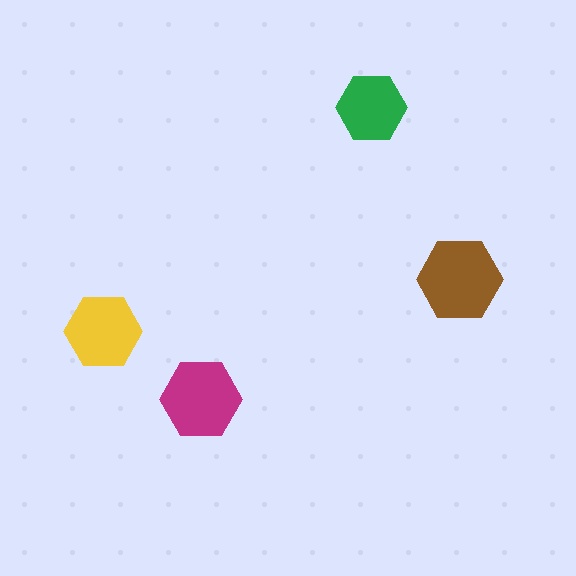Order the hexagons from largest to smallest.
the brown one, the magenta one, the yellow one, the green one.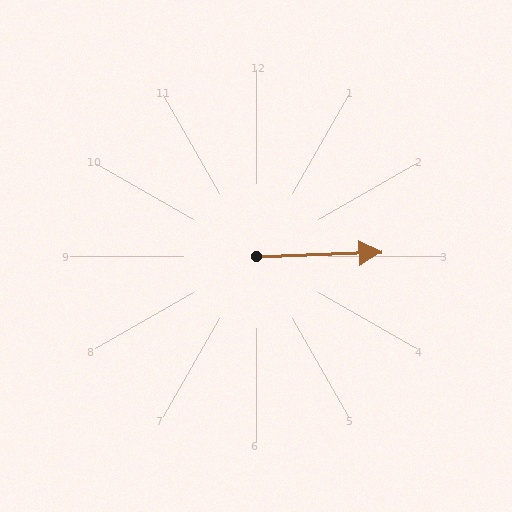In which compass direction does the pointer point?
East.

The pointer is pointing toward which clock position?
Roughly 3 o'clock.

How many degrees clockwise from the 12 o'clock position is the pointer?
Approximately 88 degrees.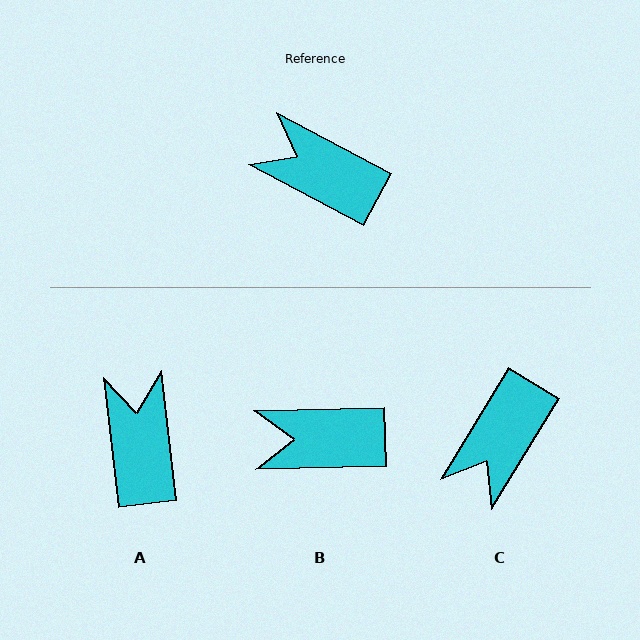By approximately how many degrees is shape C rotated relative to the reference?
Approximately 87 degrees counter-clockwise.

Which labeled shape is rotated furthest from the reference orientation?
C, about 87 degrees away.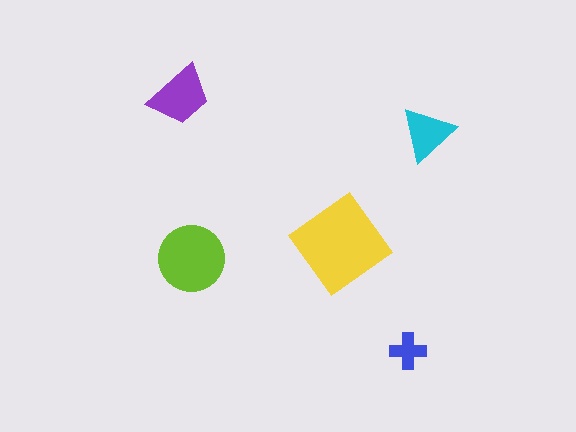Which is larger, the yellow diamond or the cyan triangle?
The yellow diamond.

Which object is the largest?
The yellow diamond.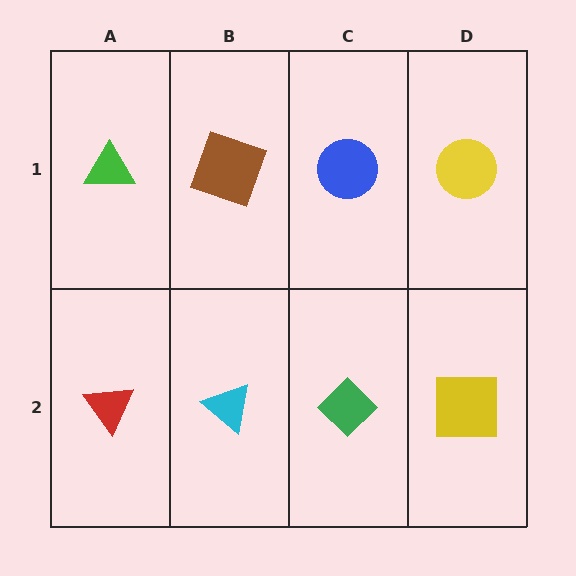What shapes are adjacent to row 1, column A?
A red triangle (row 2, column A), a brown square (row 1, column B).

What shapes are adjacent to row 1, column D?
A yellow square (row 2, column D), a blue circle (row 1, column C).